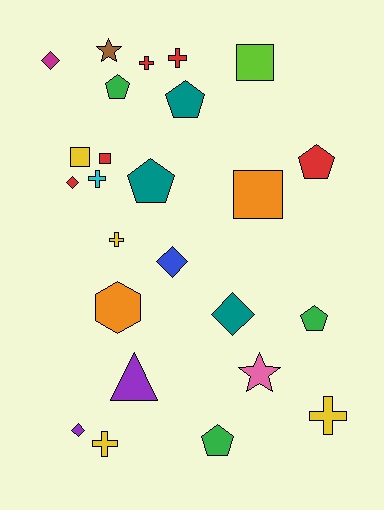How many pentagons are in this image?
There are 6 pentagons.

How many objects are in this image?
There are 25 objects.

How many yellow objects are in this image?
There are 4 yellow objects.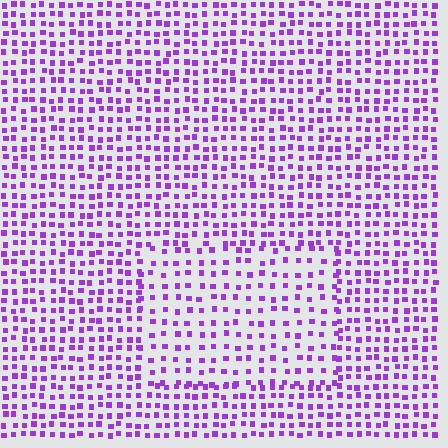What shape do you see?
I see a rectangle.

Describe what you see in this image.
The image contains small purple elements arranged at two different densities. A rectangle-shaped region is visible where the elements are less densely packed than the surrounding area.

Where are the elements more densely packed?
The elements are more densely packed outside the rectangle boundary.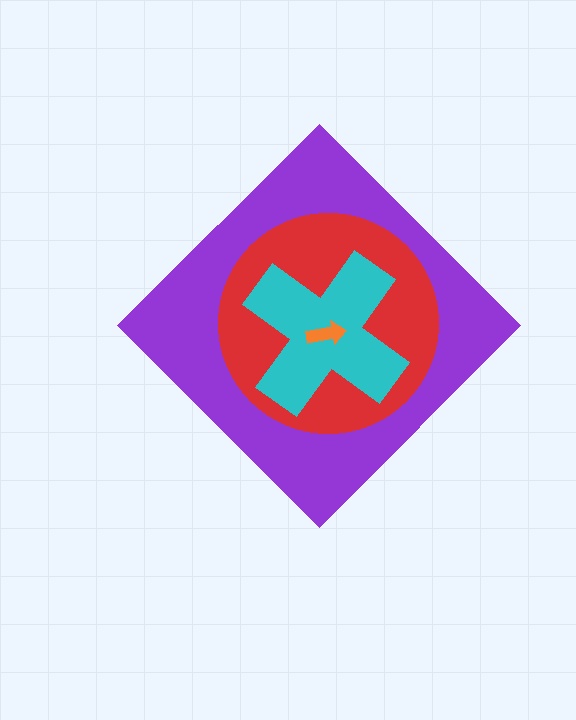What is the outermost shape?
The purple diamond.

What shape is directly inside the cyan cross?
The orange arrow.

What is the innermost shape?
The orange arrow.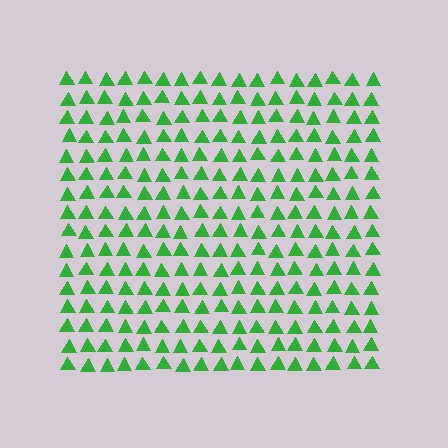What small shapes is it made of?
It is made of small triangles.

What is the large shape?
The large shape is a square.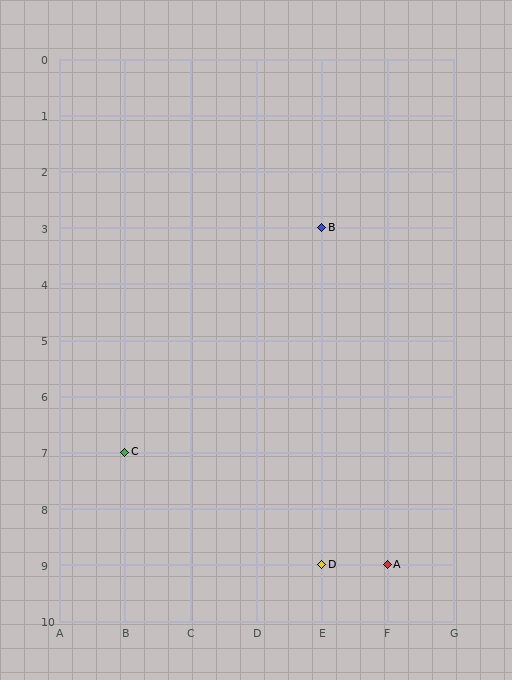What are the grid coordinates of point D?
Point D is at grid coordinates (E, 9).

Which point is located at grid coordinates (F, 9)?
Point A is at (F, 9).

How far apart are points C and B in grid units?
Points C and B are 3 columns and 4 rows apart (about 5.0 grid units diagonally).